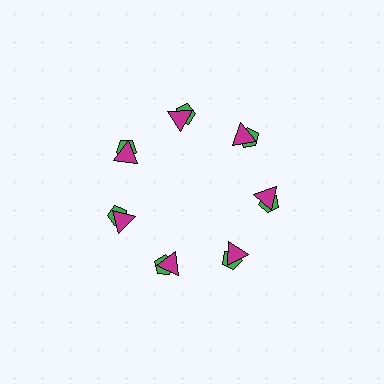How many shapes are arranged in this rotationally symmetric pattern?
There are 14 shapes, arranged in 7 groups of 2.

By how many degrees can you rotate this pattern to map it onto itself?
The pattern maps onto itself every 51 degrees of rotation.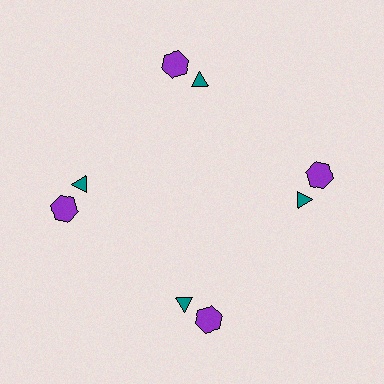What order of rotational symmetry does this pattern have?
This pattern has 4-fold rotational symmetry.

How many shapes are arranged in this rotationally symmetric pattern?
There are 8 shapes, arranged in 4 groups of 2.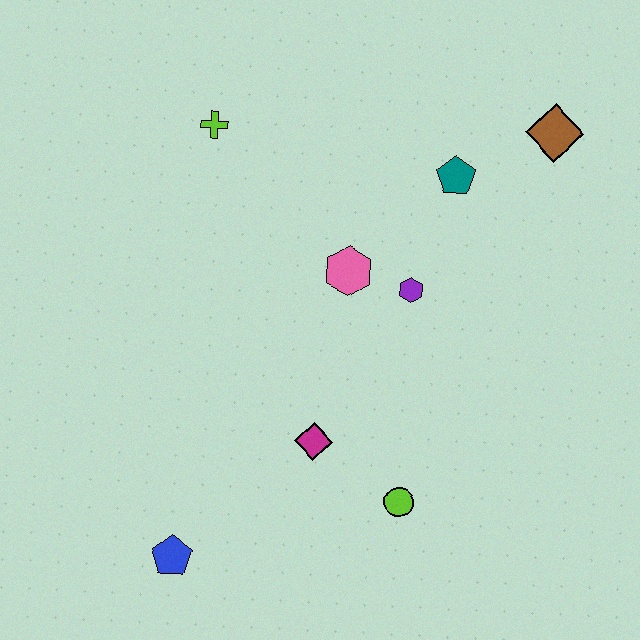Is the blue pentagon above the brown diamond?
No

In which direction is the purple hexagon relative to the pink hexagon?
The purple hexagon is to the right of the pink hexagon.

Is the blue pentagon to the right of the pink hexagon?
No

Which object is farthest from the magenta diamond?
The brown diamond is farthest from the magenta diamond.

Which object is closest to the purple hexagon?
The pink hexagon is closest to the purple hexagon.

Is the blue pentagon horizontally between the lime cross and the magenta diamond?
No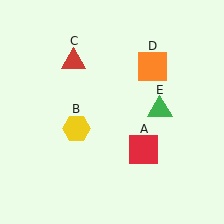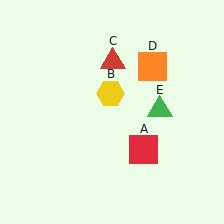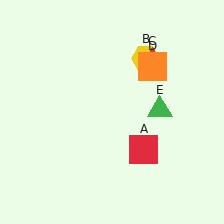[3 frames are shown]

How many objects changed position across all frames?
2 objects changed position: yellow hexagon (object B), red triangle (object C).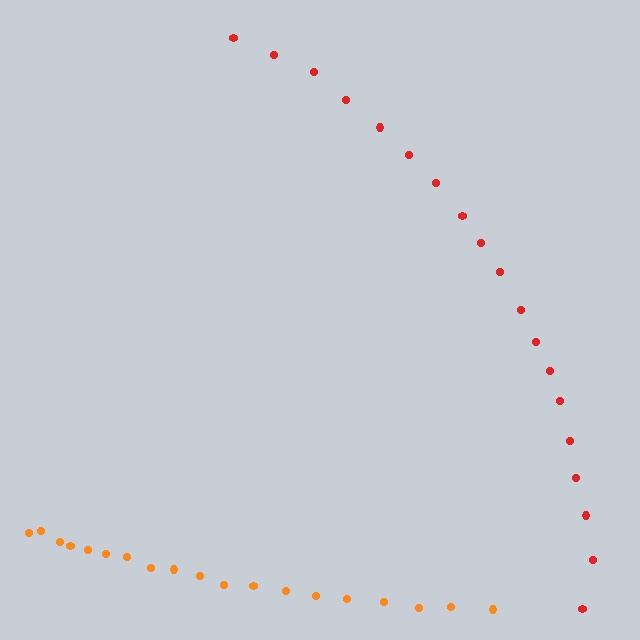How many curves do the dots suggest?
There are 2 distinct paths.